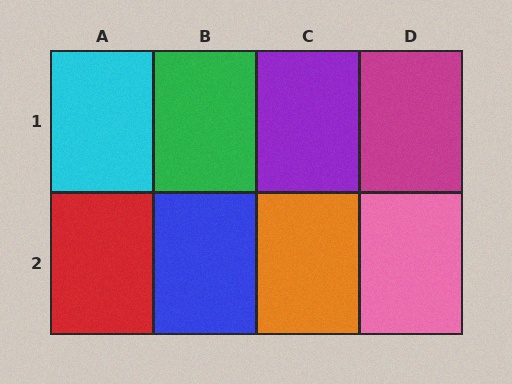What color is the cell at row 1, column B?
Green.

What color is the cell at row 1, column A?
Cyan.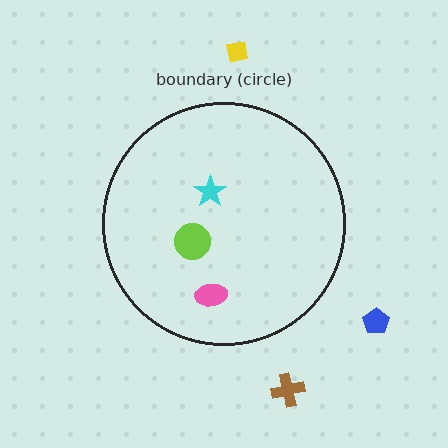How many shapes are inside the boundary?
3 inside, 3 outside.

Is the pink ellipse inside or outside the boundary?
Inside.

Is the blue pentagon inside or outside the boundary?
Outside.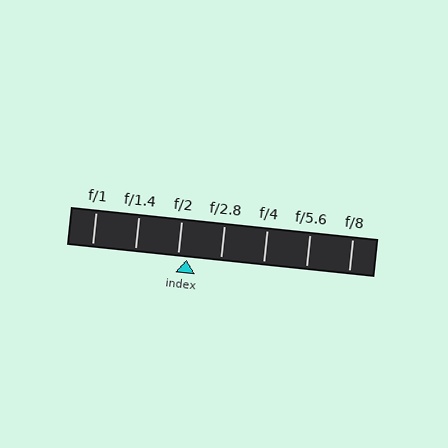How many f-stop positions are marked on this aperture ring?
There are 7 f-stop positions marked.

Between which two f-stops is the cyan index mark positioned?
The index mark is between f/2 and f/2.8.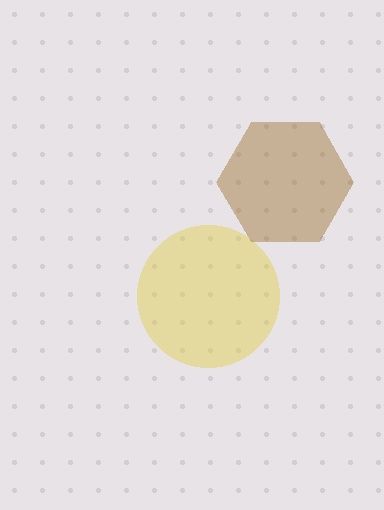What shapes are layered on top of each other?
The layered shapes are: a yellow circle, a brown hexagon.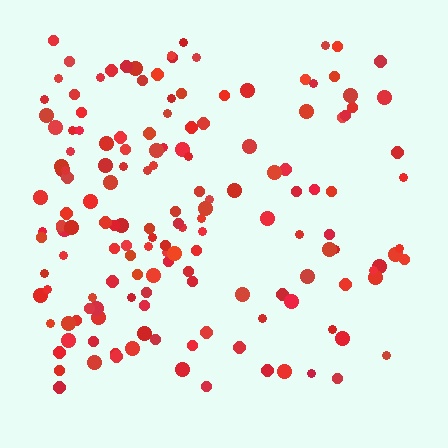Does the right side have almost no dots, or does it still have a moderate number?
Still a moderate number, just noticeably fewer than the left.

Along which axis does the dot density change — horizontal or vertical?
Horizontal.